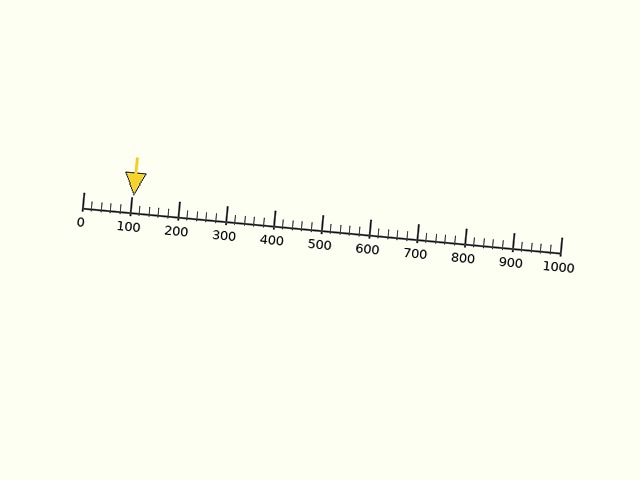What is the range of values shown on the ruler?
The ruler shows values from 0 to 1000.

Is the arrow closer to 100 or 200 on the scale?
The arrow is closer to 100.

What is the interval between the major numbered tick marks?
The major tick marks are spaced 100 units apart.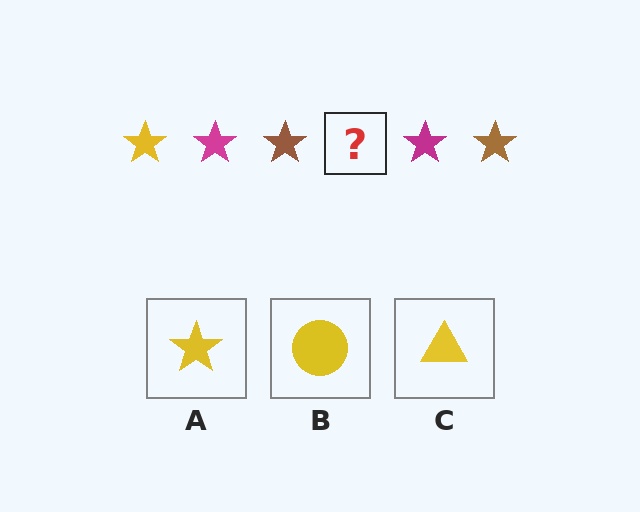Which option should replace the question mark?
Option A.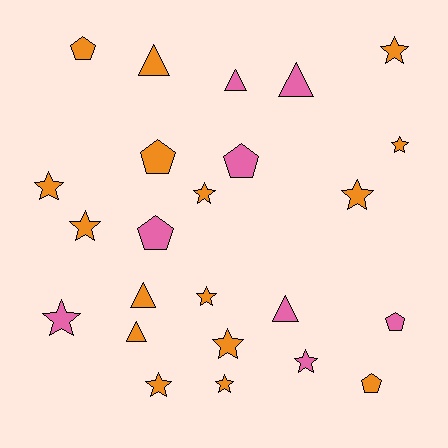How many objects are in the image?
There are 24 objects.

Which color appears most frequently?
Orange, with 16 objects.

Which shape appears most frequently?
Star, with 12 objects.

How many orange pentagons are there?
There are 3 orange pentagons.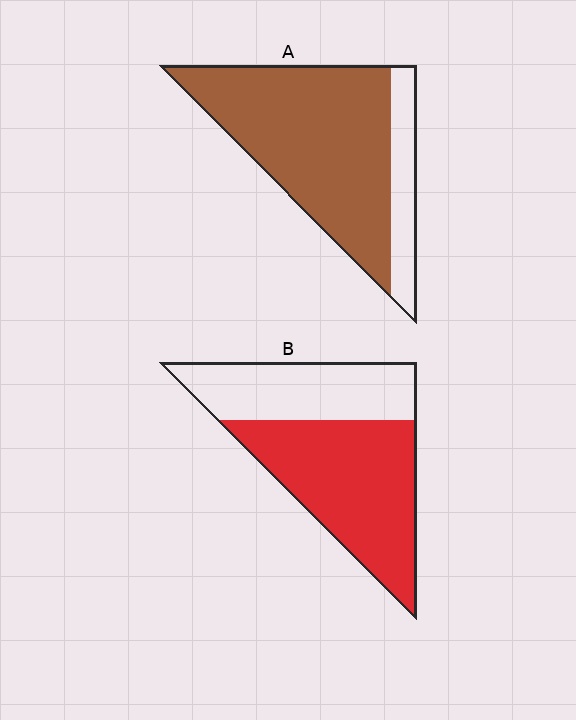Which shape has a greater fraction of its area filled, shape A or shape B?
Shape A.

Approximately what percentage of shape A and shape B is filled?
A is approximately 80% and B is approximately 60%.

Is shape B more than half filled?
Yes.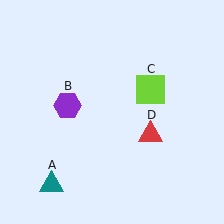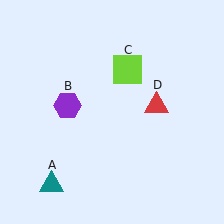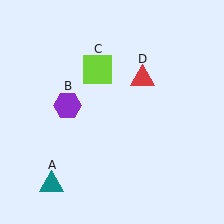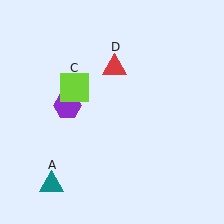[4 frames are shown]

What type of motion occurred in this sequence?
The lime square (object C), red triangle (object D) rotated counterclockwise around the center of the scene.